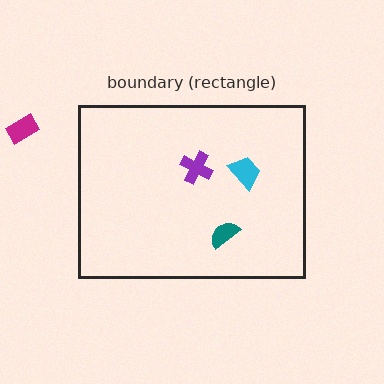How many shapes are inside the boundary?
3 inside, 1 outside.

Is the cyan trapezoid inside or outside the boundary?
Inside.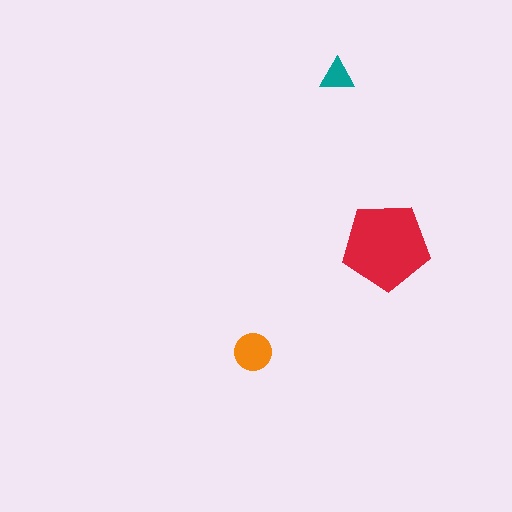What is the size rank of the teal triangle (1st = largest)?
3rd.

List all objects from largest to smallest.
The red pentagon, the orange circle, the teal triangle.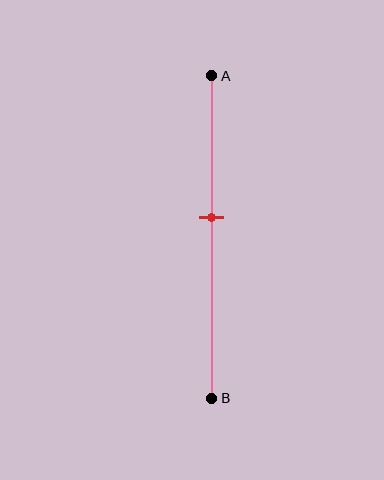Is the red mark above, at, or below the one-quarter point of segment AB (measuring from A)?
The red mark is below the one-quarter point of segment AB.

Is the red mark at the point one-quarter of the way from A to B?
No, the mark is at about 45% from A, not at the 25% one-quarter point.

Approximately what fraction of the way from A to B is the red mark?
The red mark is approximately 45% of the way from A to B.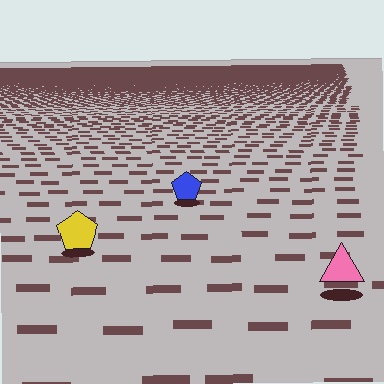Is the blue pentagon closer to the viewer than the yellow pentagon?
No. The yellow pentagon is closer — you can tell from the texture gradient: the ground texture is coarser near it.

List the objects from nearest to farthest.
From nearest to farthest: the pink triangle, the yellow pentagon, the blue pentagon.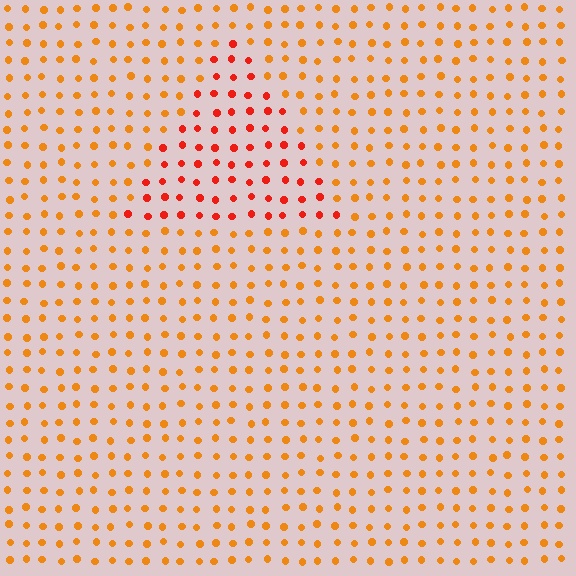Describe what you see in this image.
The image is filled with small orange elements in a uniform arrangement. A triangle-shaped region is visible where the elements are tinted to a slightly different hue, forming a subtle color boundary.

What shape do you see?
I see a triangle.